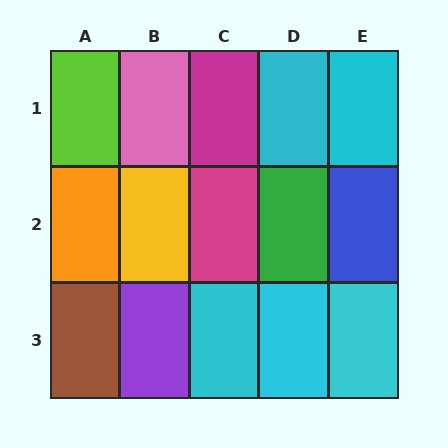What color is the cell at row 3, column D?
Cyan.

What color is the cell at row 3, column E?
Cyan.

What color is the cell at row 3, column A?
Brown.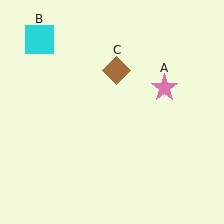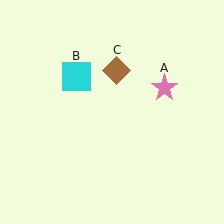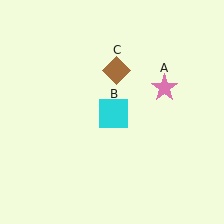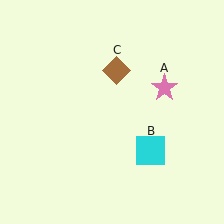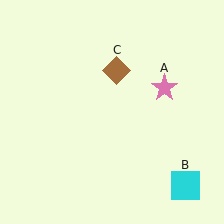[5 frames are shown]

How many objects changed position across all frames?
1 object changed position: cyan square (object B).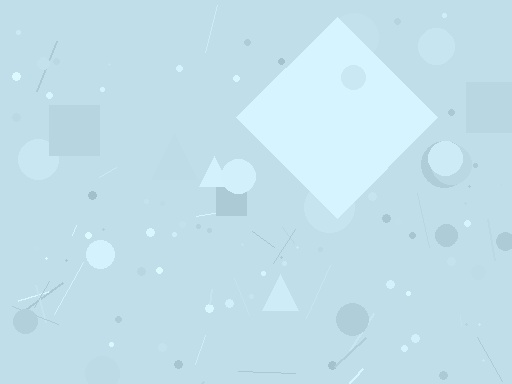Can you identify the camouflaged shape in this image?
The camouflaged shape is a diamond.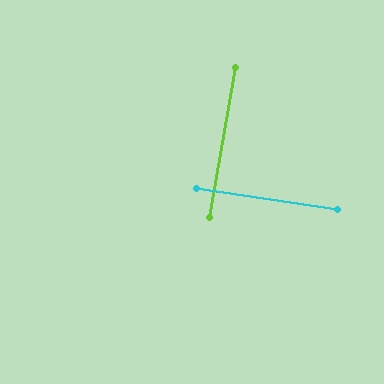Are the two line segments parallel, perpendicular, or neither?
Perpendicular — they meet at approximately 89°.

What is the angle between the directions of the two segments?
Approximately 89 degrees.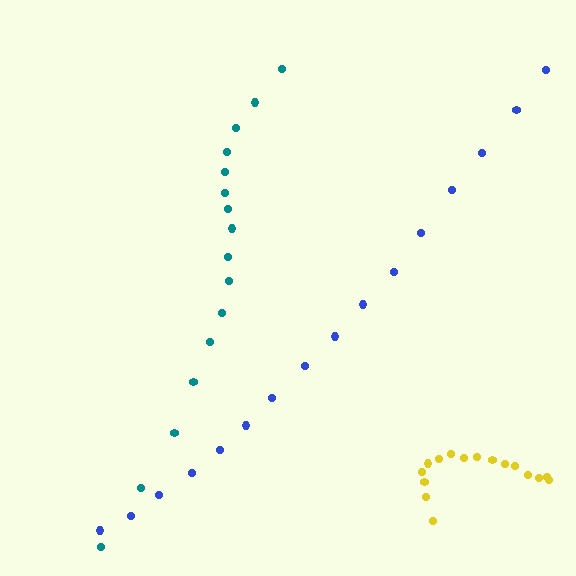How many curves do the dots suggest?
There are 3 distinct paths.